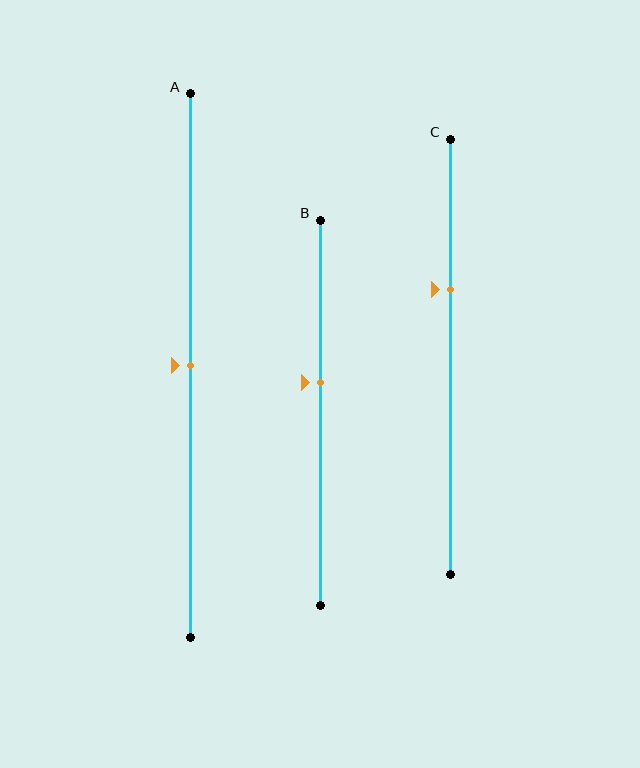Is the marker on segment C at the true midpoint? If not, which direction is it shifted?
No, the marker on segment C is shifted upward by about 16% of the segment length.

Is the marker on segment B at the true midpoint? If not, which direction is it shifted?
No, the marker on segment B is shifted upward by about 8% of the segment length.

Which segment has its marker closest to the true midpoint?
Segment A has its marker closest to the true midpoint.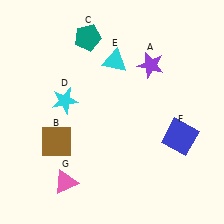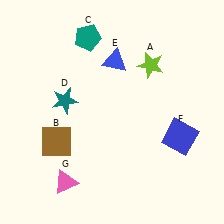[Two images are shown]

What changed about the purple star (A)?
In Image 1, A is purple. In Image 2, it changed to lime.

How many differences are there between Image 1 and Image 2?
There are 3 differences between the two images.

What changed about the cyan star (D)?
In Image 1, D is cyan. In Image 2, it changed to teal.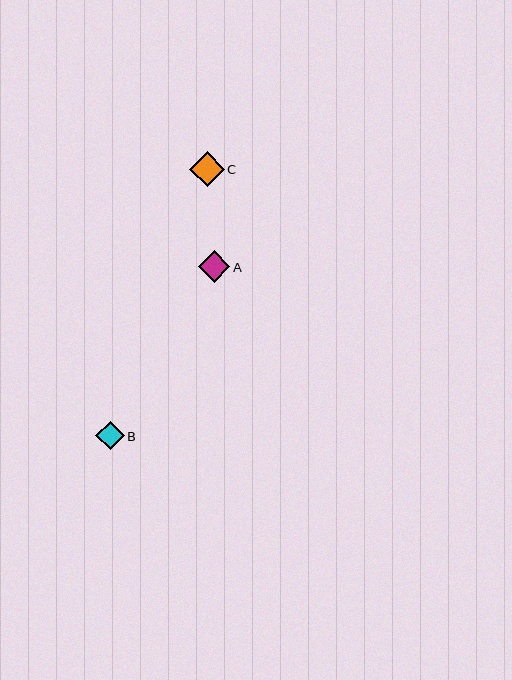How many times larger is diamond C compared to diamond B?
Diamond C is approximately 1.2 times the size of diamond B.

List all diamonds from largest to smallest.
From largest to smallest: C, A, B.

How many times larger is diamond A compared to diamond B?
Diamond A is approximately 1.1 times the size of diamond B.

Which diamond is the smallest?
Diamond B is the smallest with a size of approximately 29 pixels.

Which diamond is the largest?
Diamond C is the largest with a size of approximately 35 pixels.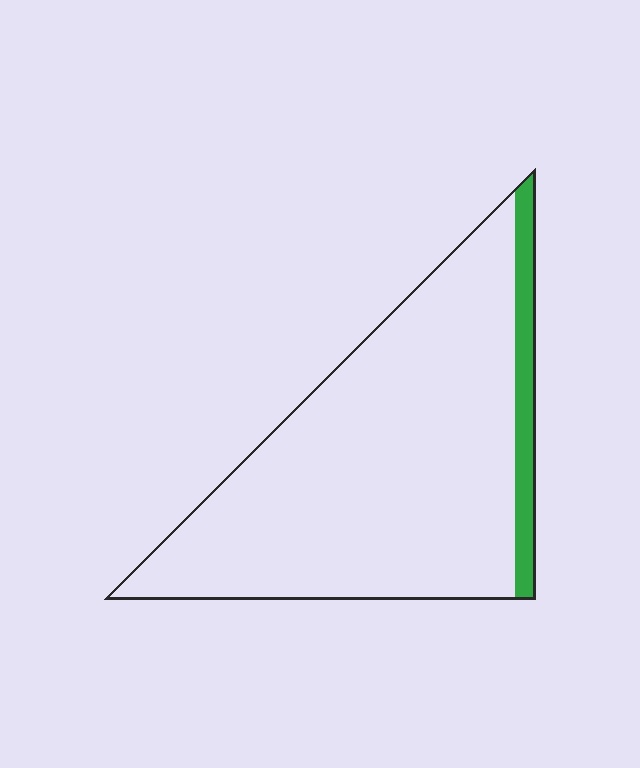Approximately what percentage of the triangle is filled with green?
Approximately 10%.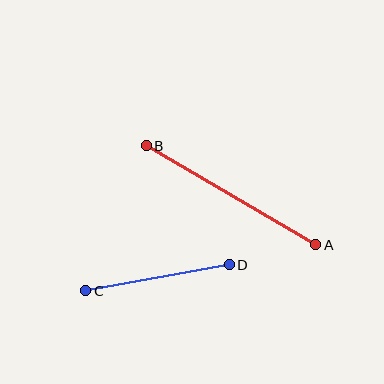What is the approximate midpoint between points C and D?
The midpoint is at approximately (157, 278) pixels.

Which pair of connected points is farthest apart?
Points A and B are farthest apart.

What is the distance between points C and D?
The distance is approximately 146 pixels.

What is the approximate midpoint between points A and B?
The midpoint is at approximately (231, 195) pixels.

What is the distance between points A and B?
The distance is approximately 196 pixels.